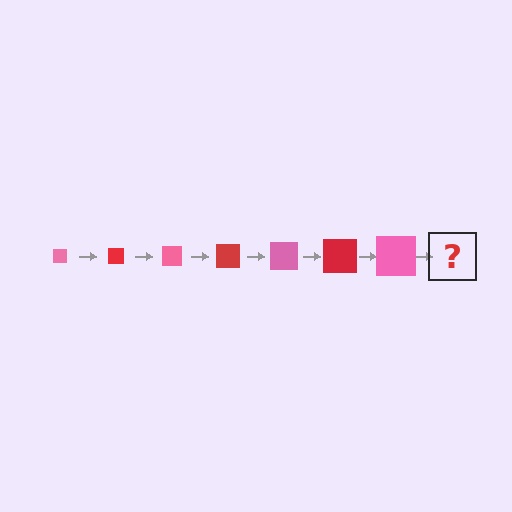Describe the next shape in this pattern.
It should be a red square, larger than the previous one.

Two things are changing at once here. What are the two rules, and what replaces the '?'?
The two rules are that the square grows larger each step and the color cycles through pink and red. The '?' should be a red square, larger than the previous one.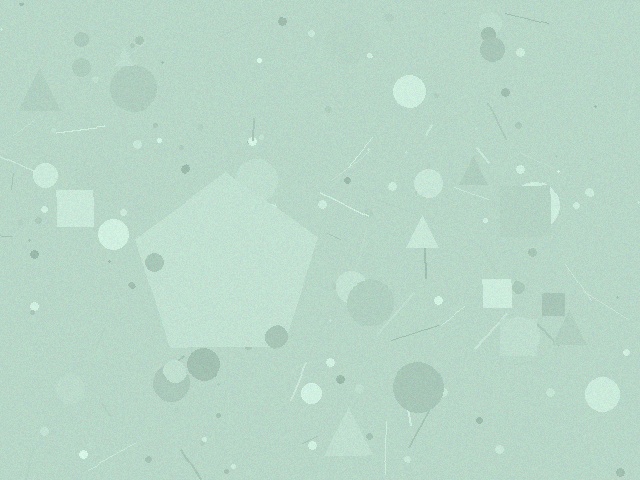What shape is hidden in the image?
A pentagon is hidden in the image.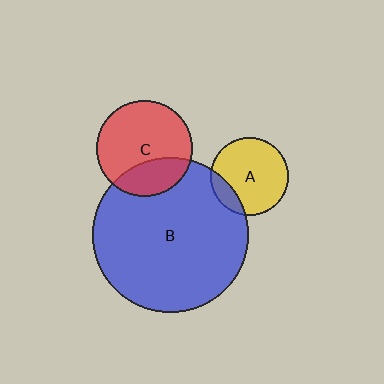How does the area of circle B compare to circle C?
Approximately 2.6 times.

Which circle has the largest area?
Circle B (blue).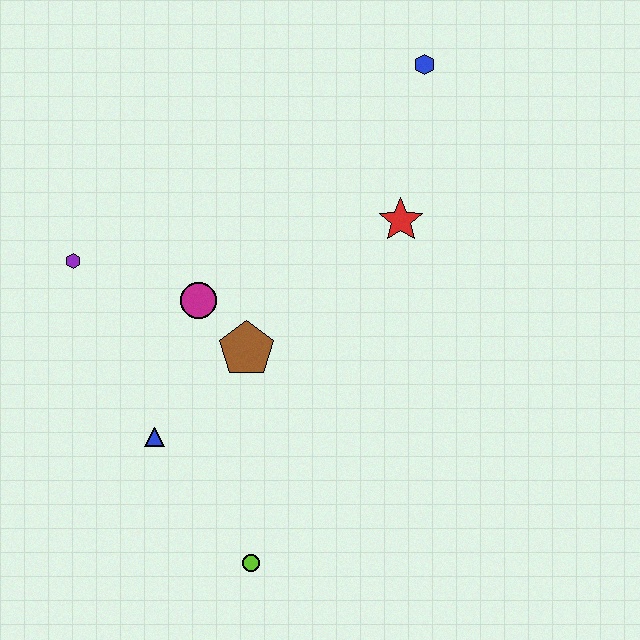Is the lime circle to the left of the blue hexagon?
Yes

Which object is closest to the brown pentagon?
The magenta circle is closest to the brown pentagon.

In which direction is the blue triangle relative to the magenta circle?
The blue triangle is below the magenta circle.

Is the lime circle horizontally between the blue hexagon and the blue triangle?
Yes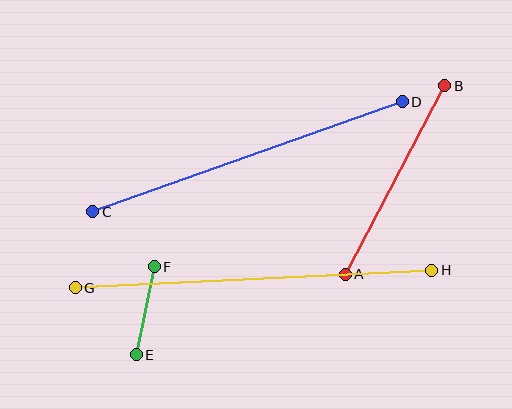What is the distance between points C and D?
The distance is approximately 329 pixels.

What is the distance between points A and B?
The distance is approximately 213 pixels.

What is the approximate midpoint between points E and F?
The midpoint is at approximately (145, 311) pixels.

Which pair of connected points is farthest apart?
Points G and H are farthest apart.